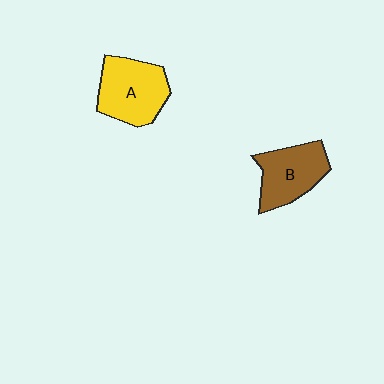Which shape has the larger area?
Shape A (yellow).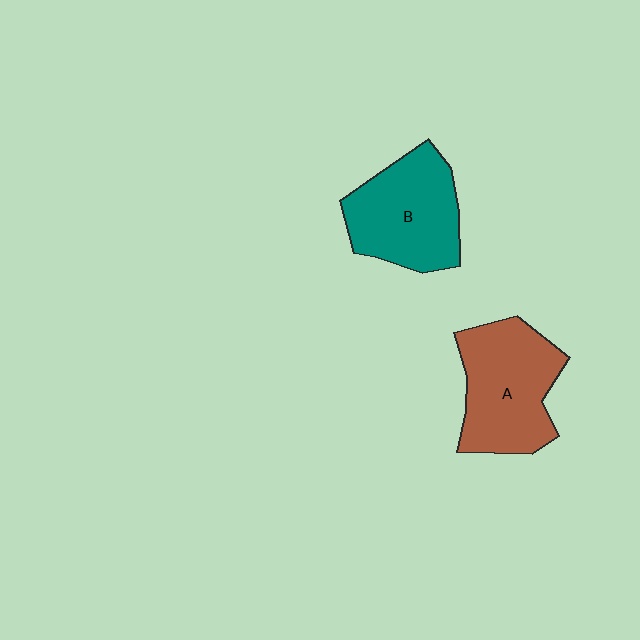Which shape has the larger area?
Shape A (brown).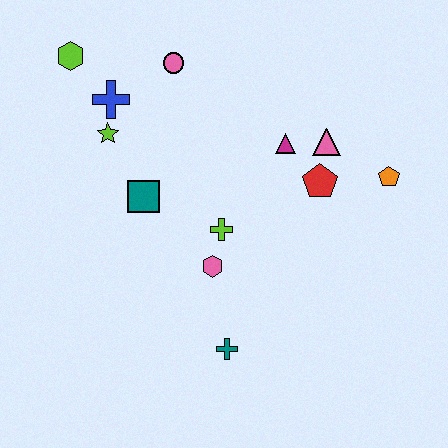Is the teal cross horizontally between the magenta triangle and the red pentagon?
No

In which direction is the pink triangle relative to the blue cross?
The pink triangle is to the right of the blue cross.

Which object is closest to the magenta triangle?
The pink triangle is closest to the magenta triangle.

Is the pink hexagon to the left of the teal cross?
Yes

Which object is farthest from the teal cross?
The lime hexagon is farthest from the teal cross.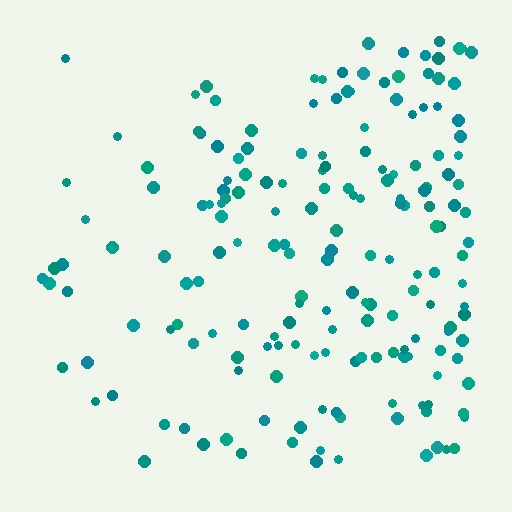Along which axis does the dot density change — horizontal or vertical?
Horizontal.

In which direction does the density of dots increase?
From left to right, with the right side densest.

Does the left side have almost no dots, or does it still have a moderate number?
Still a moderate number, just noticeably fewer than the right.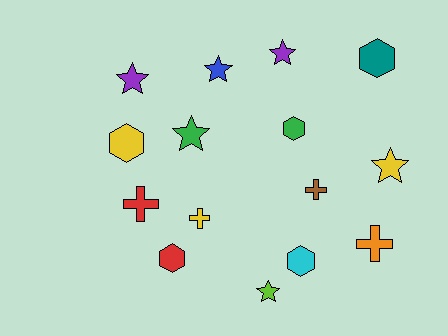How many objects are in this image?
There are 15 objects.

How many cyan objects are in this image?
There is 1 cyan object.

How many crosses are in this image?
There are 4 crosses.